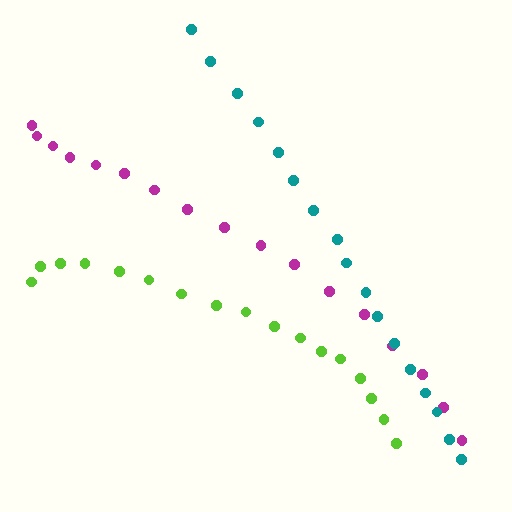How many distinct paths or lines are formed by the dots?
There are 3 distinct paths.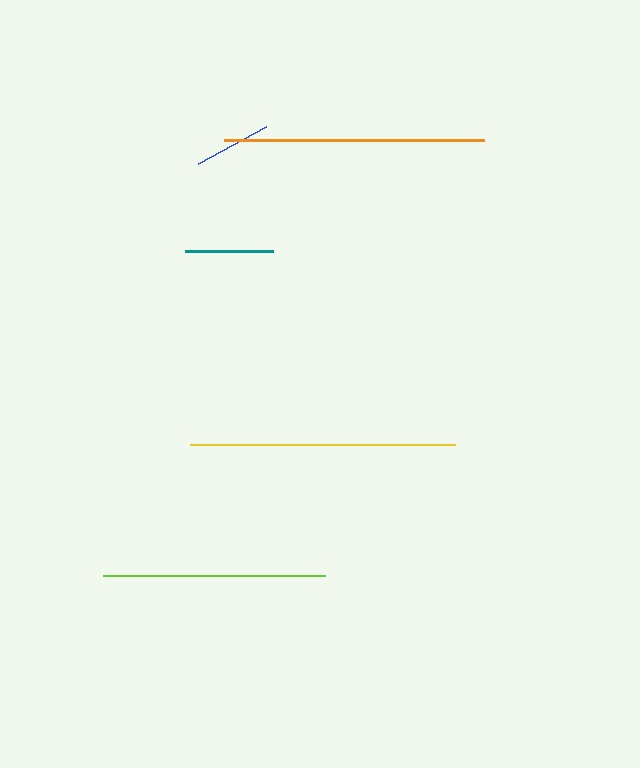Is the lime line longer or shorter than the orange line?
The orange line is longer than the lime line.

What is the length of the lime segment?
The lime segment is approximately 222 pixels long.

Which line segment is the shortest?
The blue line is the shortest at approximately 78 pixels.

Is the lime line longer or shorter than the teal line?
The lime line is longer than the teal line.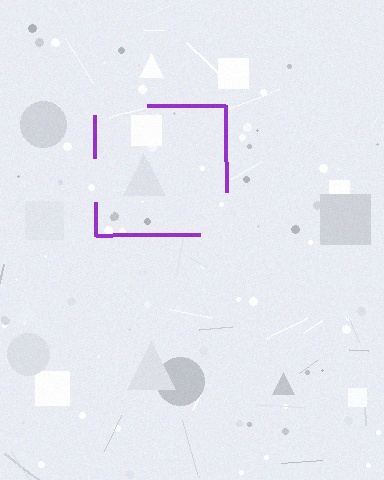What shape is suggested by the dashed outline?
The dashed outline suggests a square.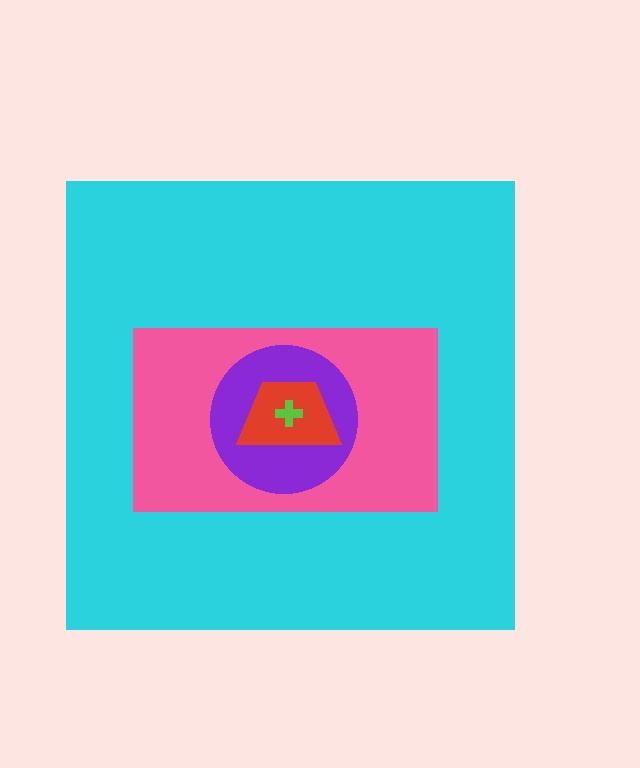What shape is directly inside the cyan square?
The pink rectangle.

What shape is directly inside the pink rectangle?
The purple circle.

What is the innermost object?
The lime cross.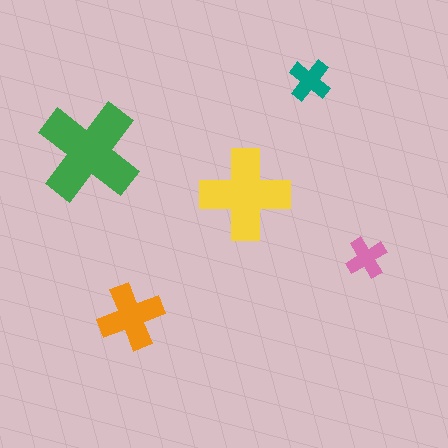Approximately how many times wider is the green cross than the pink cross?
About 2.5 times wider.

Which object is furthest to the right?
The pink cross is rightmost.